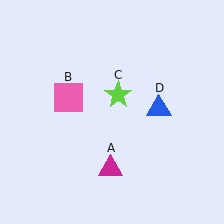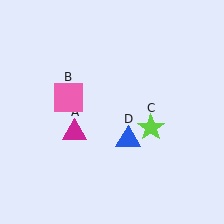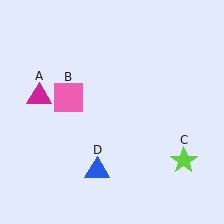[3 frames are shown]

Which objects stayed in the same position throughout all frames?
Pink square (object B) remained stationary.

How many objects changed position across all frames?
3 objects changed position: magenta triangle (object A), lime star (object C), blue triangle (object D).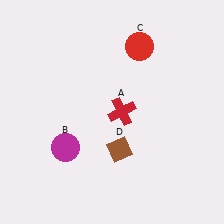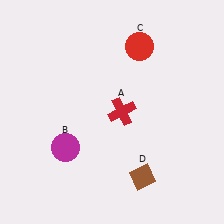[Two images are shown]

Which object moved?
The brown diamond (D) moved down.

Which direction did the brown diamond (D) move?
The brown diamond (D) moved down.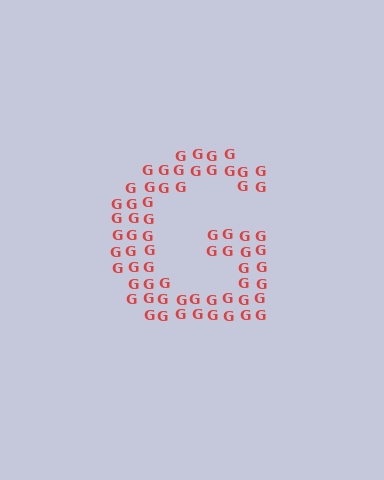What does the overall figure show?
The overall figure shows the letter G.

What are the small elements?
The small elements are letter G's.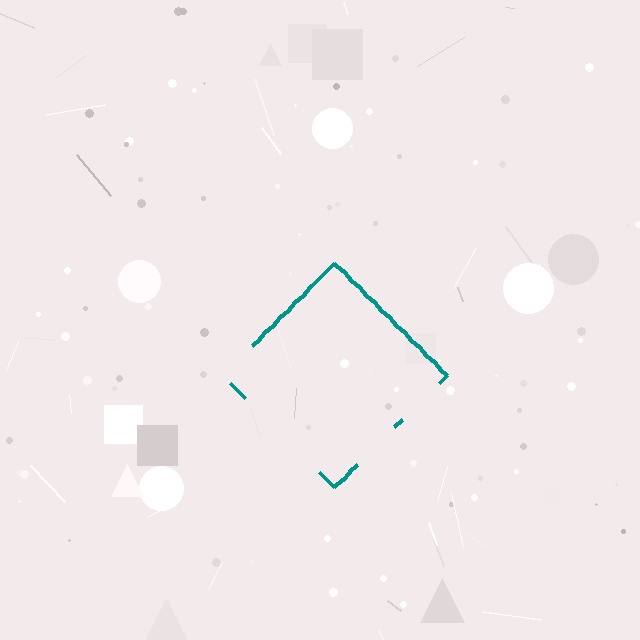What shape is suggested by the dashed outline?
The dashed outline suggests a diamond.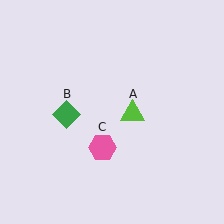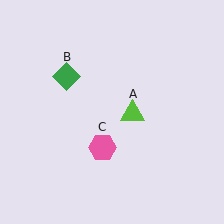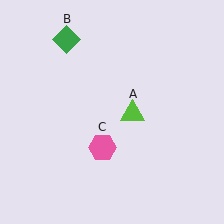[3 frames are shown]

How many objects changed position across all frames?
1 object changed position: green diamond (object B).